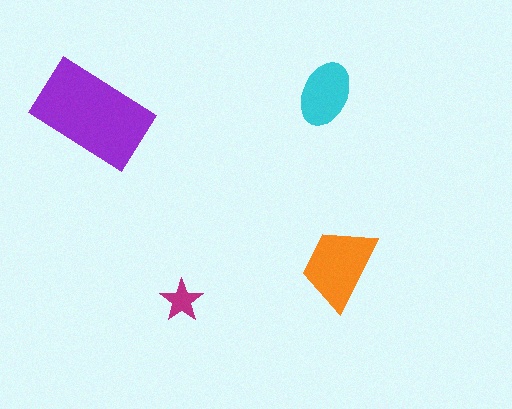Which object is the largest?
The purple rectangle.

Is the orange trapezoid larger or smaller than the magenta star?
Larger.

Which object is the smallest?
The magenta star.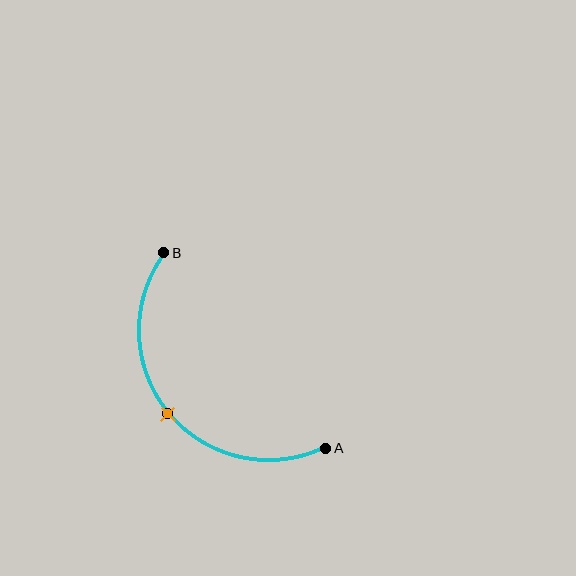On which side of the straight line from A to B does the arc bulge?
The arc bulges below and to the left of the straight line connecting A and B.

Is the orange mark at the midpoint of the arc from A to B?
Yes. The orange mark lies on the arc at equal arc-length from both A and B — it is the arc midpoint.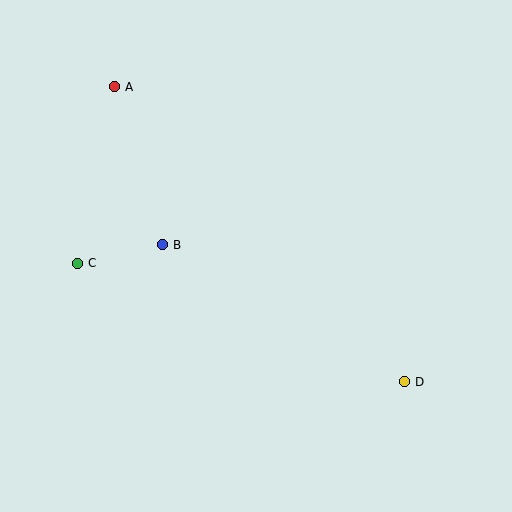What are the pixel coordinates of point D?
Point D is at (405, 382).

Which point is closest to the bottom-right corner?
Point D is closest to the bottom-right corner.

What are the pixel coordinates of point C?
Point C is at (78, 263).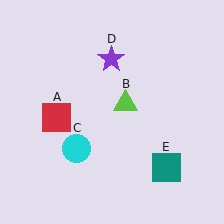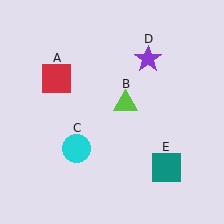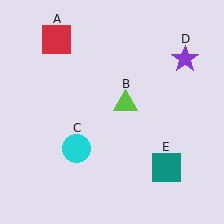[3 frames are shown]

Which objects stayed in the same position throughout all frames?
Lime triangle (object B) and cyan circle (object C) and teal square (object E) remained stationary.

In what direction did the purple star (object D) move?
The purple star (object D) moved right.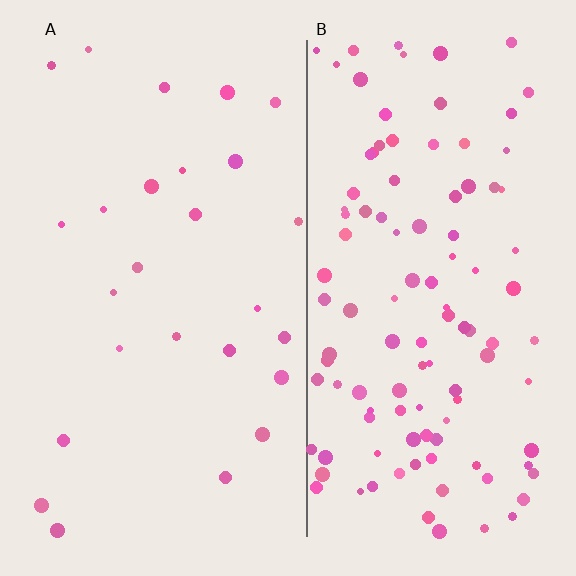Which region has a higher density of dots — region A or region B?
B (the right).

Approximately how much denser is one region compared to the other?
Approximately 4.3× — region B over region A.